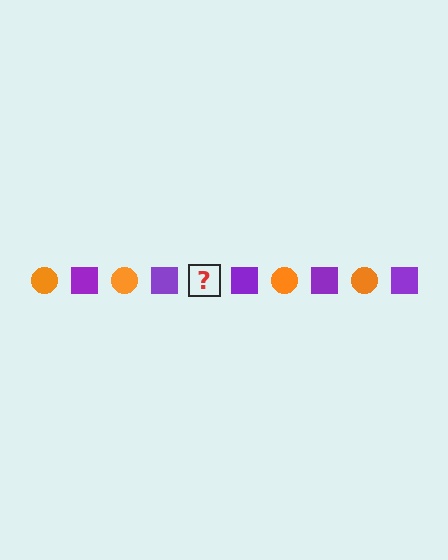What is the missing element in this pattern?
The missing element is an orange circle.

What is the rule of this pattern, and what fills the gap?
The rule is that the pattern alternates between orange circle and purple square. The gap should be filled with an orange circle.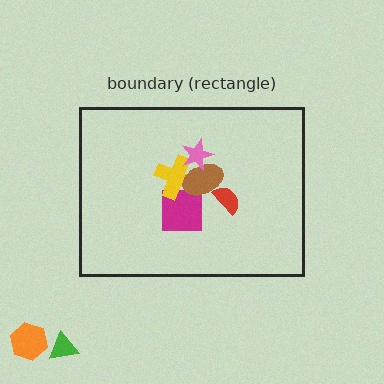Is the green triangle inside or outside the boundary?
Outside.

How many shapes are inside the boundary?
5 inside, 2 outside.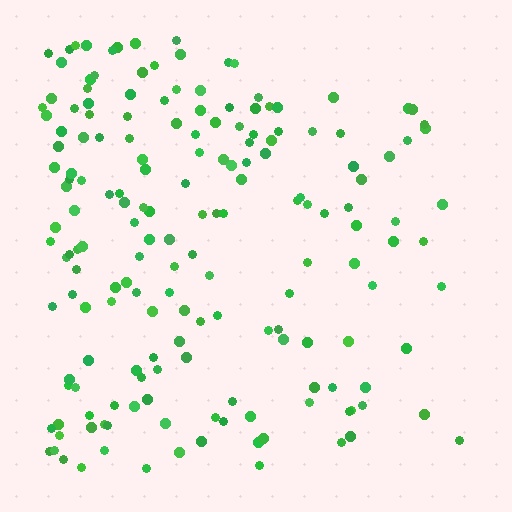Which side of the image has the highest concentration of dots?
The left.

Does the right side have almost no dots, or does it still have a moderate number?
Still a moderate number, just noticeably fewer than the left.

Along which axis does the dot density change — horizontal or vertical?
Horizontal.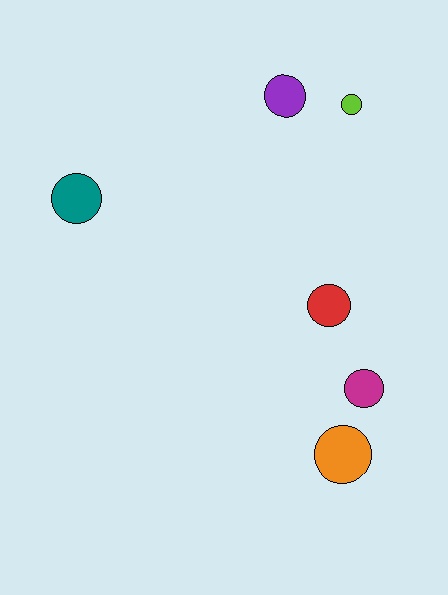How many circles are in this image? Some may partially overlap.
There are 6 circles.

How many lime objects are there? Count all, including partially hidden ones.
There is 1 lime object.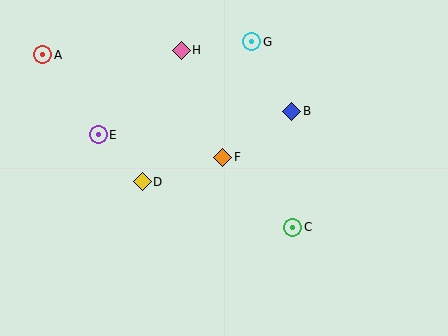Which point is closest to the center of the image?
Point F at (223, 157) is closest to the center.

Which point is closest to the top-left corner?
Point A is closest to the top-left corner.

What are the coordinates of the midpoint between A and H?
The midpoint between A and H is at (112, 52).